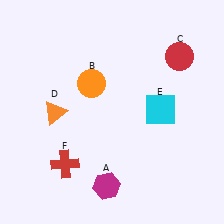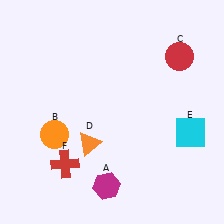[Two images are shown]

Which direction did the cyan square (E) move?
The cyan square (E) moved right.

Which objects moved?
The objects that moved are: the orange circle (B), the orange triangle (D), the cyan square (E).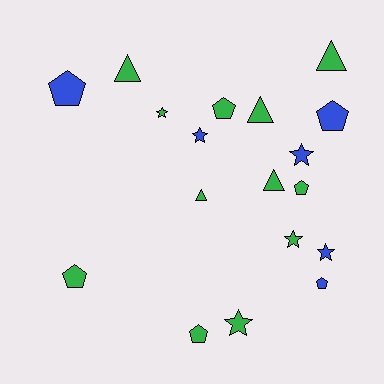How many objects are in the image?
There are 18 objects.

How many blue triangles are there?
There are no blue triangles.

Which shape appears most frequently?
Pentagon, with 7 objects.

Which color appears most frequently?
Green, with 12 objects.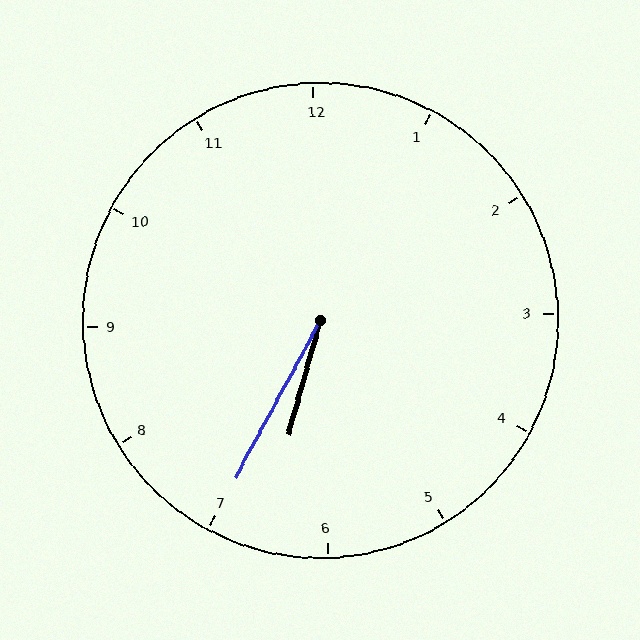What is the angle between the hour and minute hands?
Approximately 12 degrees.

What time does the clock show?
6:35.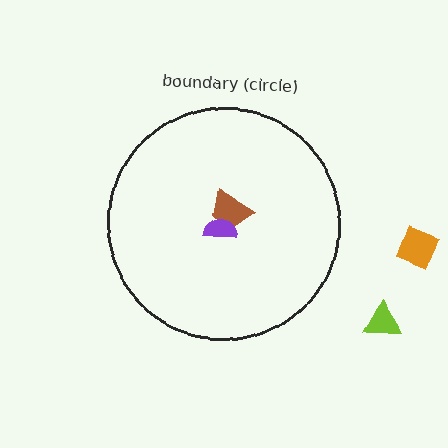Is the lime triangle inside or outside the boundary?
Outside.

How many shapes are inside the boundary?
2 inside, 2 outside.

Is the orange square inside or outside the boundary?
Outside.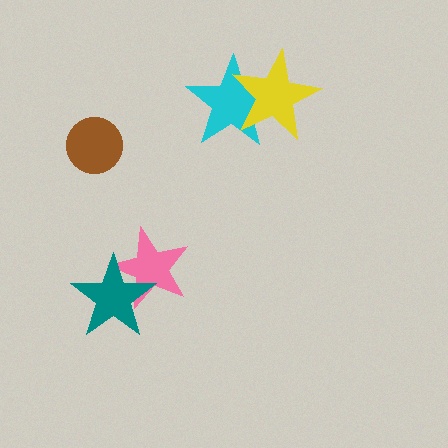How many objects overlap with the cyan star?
1 object overlaps with the cyan star.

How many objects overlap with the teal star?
1 object overlaps with the teal star.